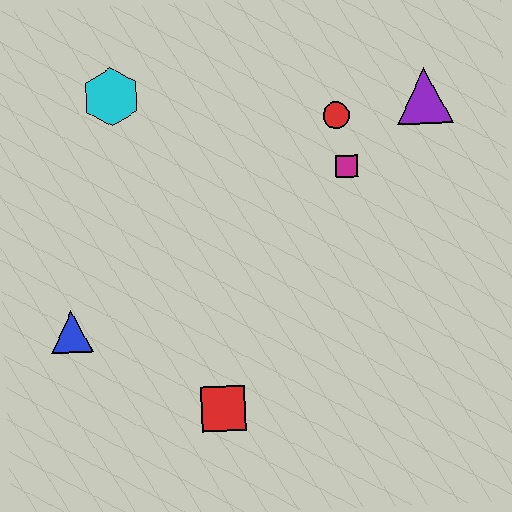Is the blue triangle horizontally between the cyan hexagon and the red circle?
No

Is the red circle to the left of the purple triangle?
Yes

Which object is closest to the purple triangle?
The red circle is closest to the purple triangle.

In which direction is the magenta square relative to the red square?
The magenta square is above the red square.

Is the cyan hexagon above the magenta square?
Yes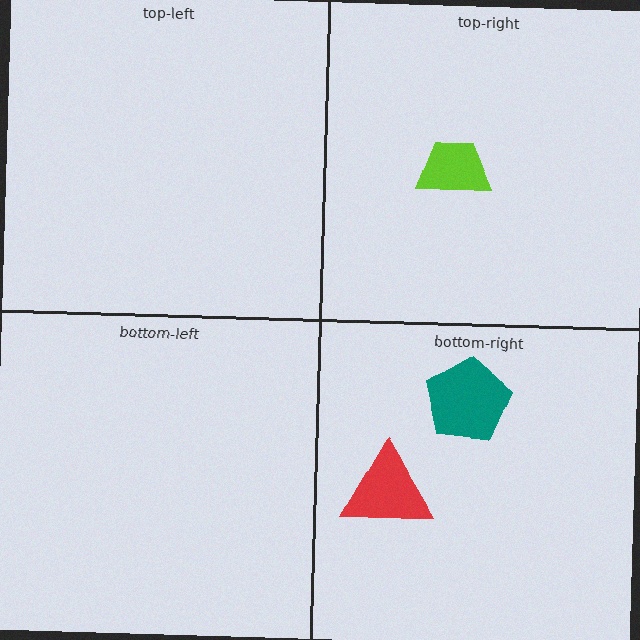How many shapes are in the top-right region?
1.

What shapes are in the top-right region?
The lime trapezoid.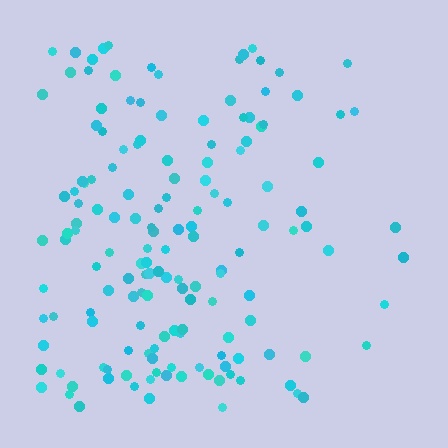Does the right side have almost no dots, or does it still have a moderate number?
Still a moderate number, just noticeably fewer than the left.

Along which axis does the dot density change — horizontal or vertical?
Horizontal.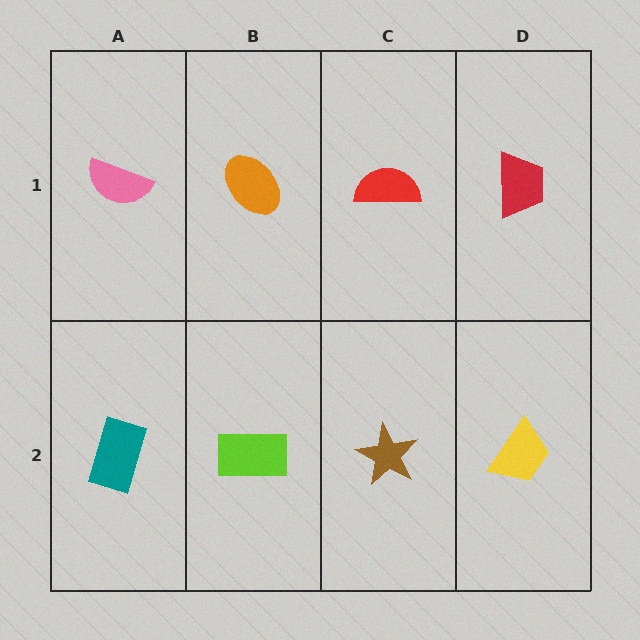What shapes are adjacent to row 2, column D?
A red trapezoid (row 1, column D), a brown star (row 2, column C).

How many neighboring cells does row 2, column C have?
3.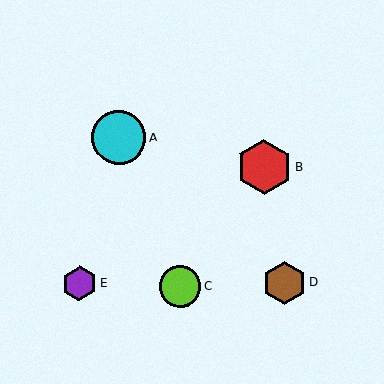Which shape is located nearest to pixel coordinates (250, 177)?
The red hexagon (labeled B) at (264, 167) is nearest to that location.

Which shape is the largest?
The red hexagon (labeled B) is the largest.